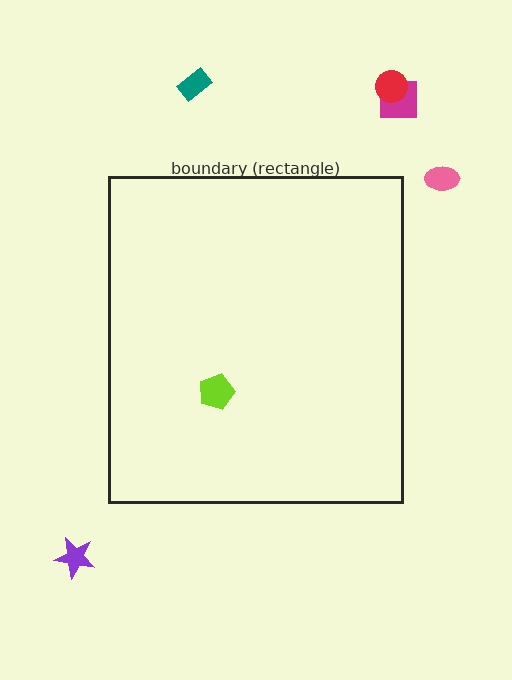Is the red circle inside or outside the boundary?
Outside.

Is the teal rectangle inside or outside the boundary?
Outside.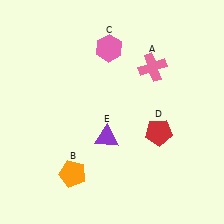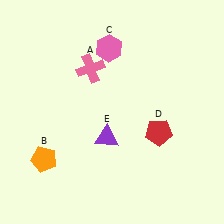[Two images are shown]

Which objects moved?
The objects that moved are: the pink cross (A), the orange pentagon (B).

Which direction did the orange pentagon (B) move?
The orange pentagon (B) moved left.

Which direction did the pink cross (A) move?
The pink cross (A) moved left.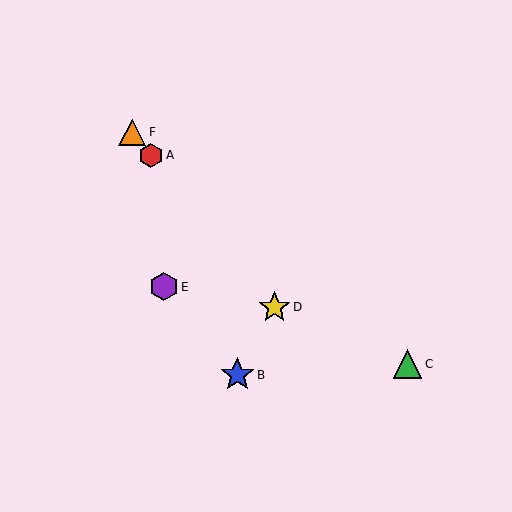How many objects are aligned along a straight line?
3 objects (A, D, F) are aligned along a straight line.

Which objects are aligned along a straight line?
Objects A, D, F are aligned along a straight line.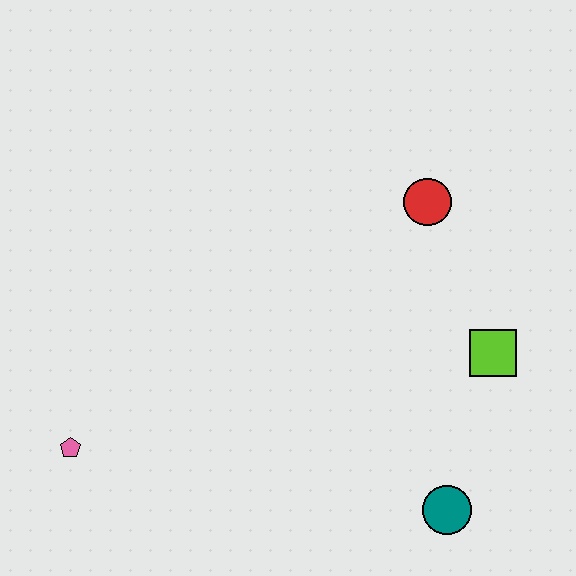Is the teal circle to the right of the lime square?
No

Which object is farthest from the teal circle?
The pink pentagon is farthest from the teal circle.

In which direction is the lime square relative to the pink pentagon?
The lime square is to the right of the pink pentagon.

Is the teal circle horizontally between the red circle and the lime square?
Yes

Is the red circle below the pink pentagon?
No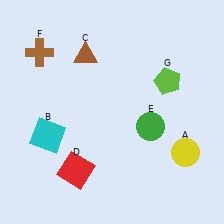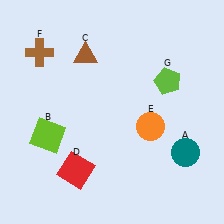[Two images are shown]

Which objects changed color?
A changed from yellow to teal. B changed from cyan to lime. E changed from green to orange.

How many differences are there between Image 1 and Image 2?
There are 3 differences between the two images.